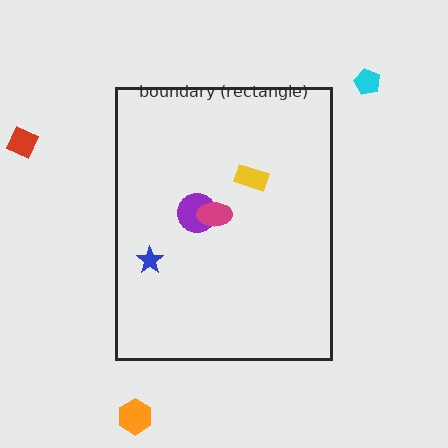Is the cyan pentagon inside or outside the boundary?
Outside.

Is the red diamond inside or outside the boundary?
Outside.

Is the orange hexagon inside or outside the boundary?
Outside.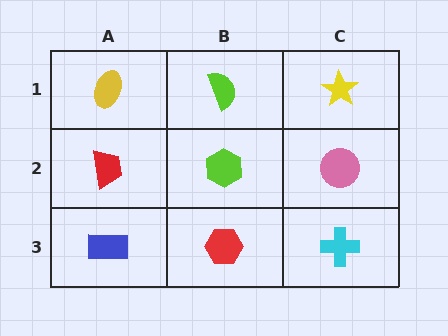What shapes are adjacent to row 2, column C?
A yellow star (row 1, column C), a cyan cross (row 3, column C), a lime hexagon (row 2, column B).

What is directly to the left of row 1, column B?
A yellow ellipse.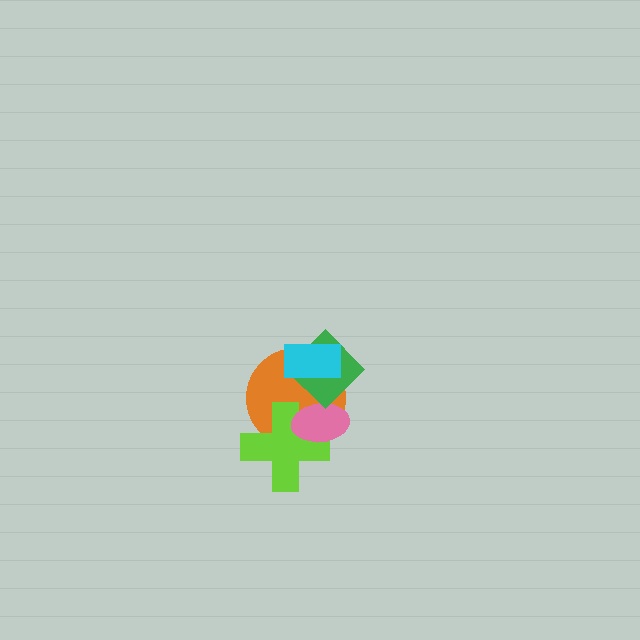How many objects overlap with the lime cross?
2 objects overlap with the lime cross.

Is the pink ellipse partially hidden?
Yes, it is partially covered by another shape.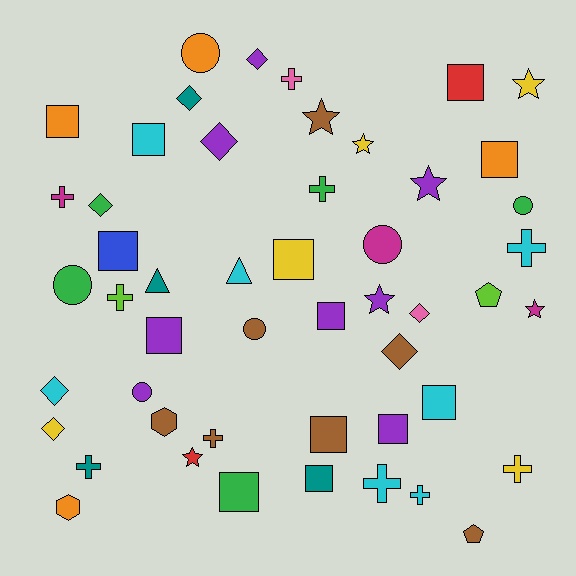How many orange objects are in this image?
There are 4 orange objects.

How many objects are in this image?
There are 50 objects.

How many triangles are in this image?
There are 2 triangles.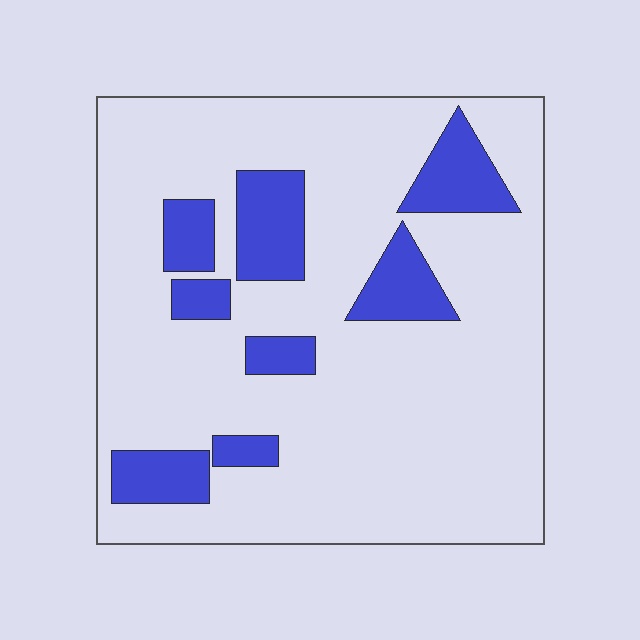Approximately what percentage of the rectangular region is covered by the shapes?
Approximately 20%.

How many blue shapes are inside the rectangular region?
8.